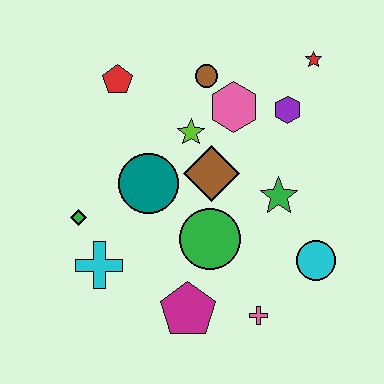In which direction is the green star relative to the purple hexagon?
The green star is below the purple hexagon.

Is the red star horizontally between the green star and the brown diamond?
No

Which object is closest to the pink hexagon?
The brown circle is closest to the pink hexagon.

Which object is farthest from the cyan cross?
The red star is farthest from the cyan cross.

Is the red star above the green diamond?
Yes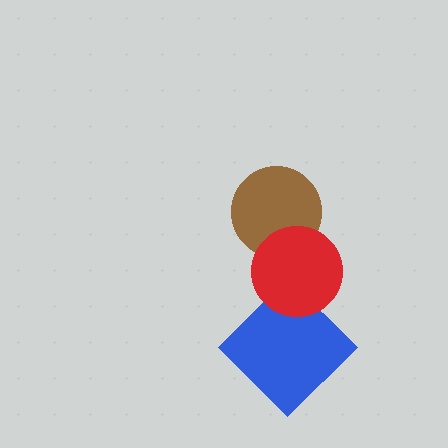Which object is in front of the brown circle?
The red circle is in front of the brown circle.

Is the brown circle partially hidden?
Yes, it is partially covered by another shape.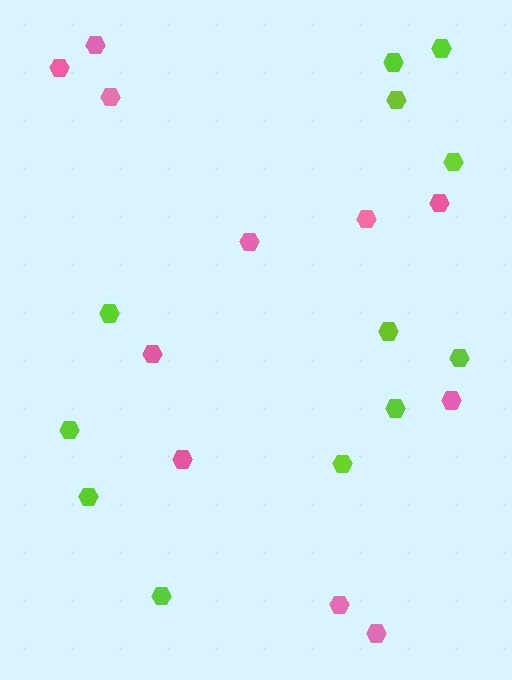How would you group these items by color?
There are 2 groups: one group of lime hexagons (12) and one group of pink hexagons (11).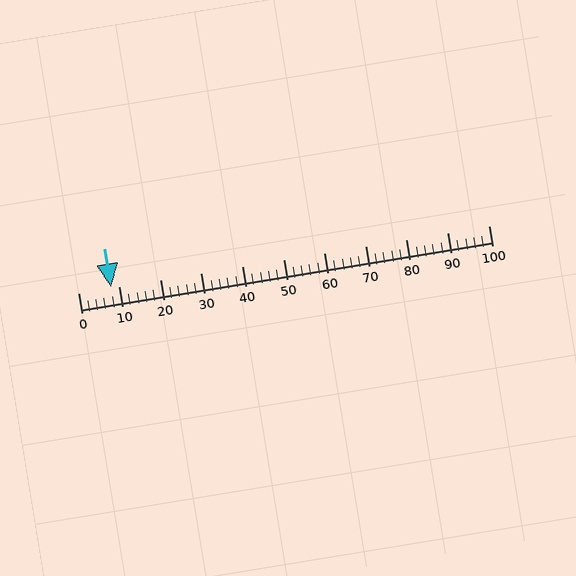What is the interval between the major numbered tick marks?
The major tick marks are spaced 10 units apart.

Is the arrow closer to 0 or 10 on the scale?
The arrow is closer to 10.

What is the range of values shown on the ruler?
The ruler shows values from 0 to 100.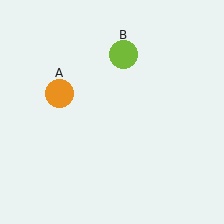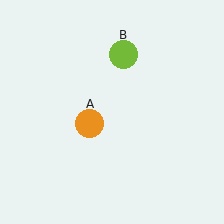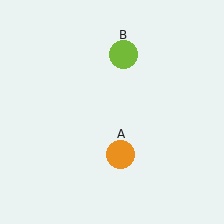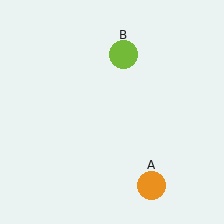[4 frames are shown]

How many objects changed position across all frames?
1 object changed position: orange circle (object A).